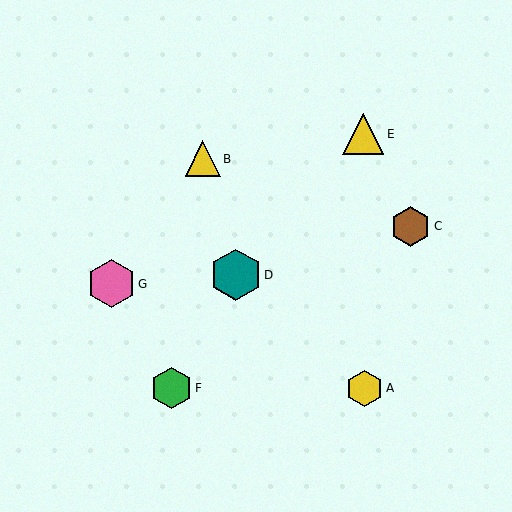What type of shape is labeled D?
Shape D is a teal hexagon.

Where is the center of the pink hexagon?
The center of the pink hexagon is at (111, 284).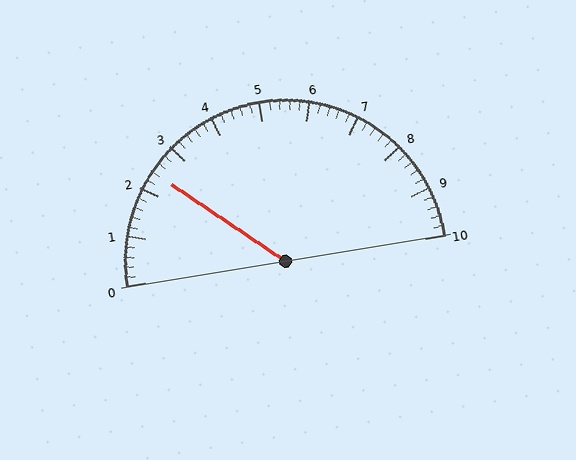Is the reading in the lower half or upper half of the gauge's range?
The reading is in the lower half of the range (0 to 10).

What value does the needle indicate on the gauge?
The needle indicates approximately 2.4.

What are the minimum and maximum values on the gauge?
The gauge ranges from 0 to 10.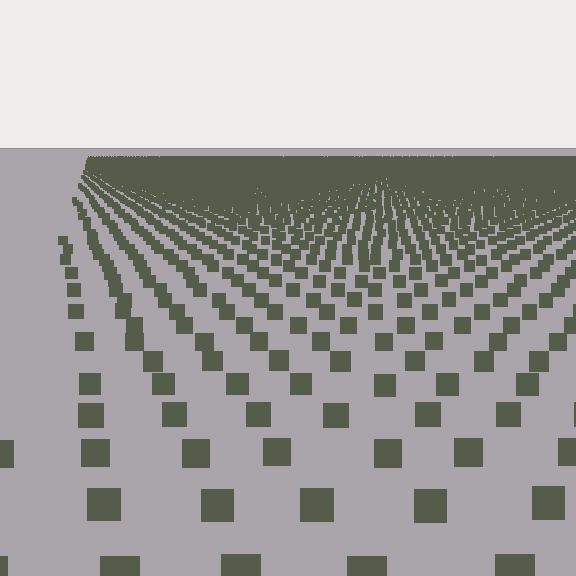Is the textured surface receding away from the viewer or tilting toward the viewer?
The surface is receding away from the viewer. Texture elements get smaller and denser toward the top.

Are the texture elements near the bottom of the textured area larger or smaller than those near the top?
Larger. Near the bottom, elements are closer to the viewer and appear at a bigger on-screen size.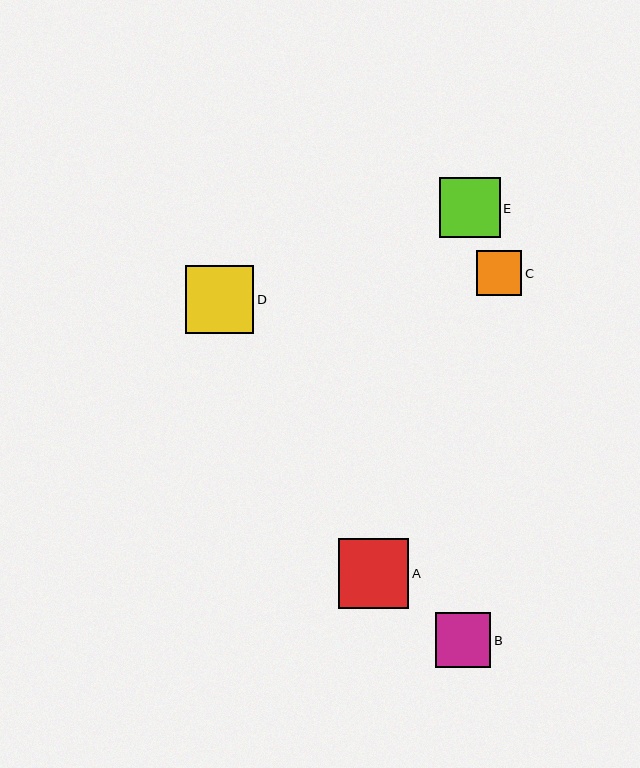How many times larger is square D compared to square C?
Square D is approximately 1.5 times the size of square C.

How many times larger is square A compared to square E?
Square A is approximately 1.2 times the size of square E.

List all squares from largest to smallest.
From largest to smallest: A, D, E, B, C.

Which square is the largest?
Square A is the largest with a size of approximately 70 pixels.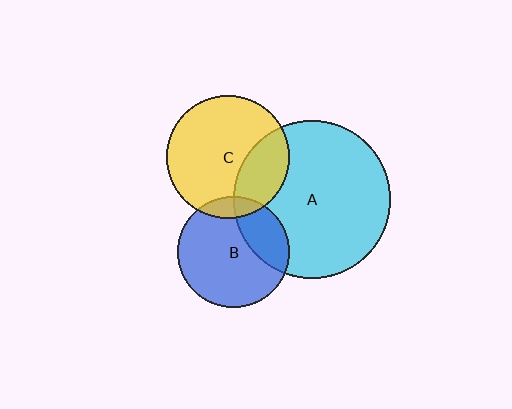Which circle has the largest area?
Circle A (cyan).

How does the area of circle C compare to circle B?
Approximately 1.2 times.